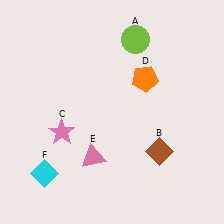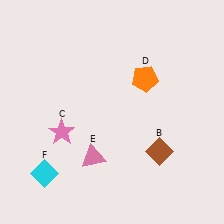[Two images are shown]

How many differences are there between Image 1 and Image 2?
There is 1 difference between the two images.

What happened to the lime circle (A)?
The lime circle (A) was removed in Image 2. It was in the top-right area of Image 1.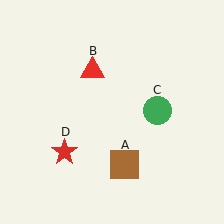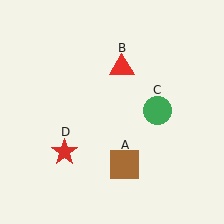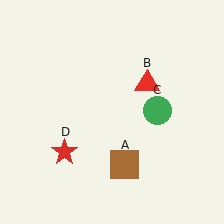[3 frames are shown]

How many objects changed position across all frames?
1 object changed position: red triangle (object B).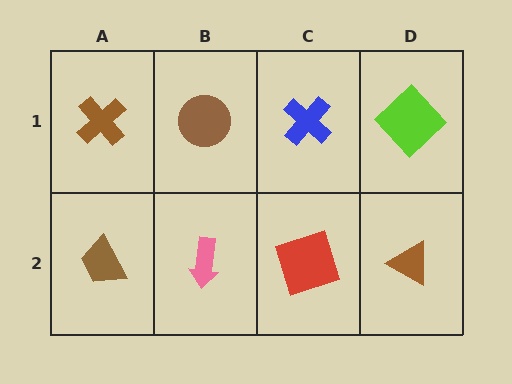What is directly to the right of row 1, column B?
A blue cross.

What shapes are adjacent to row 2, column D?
A lime diamond (row 1, column D), a red square (row 2, column C).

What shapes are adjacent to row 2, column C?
A blue cross (row 1, column C), a pink arrow (row 2, column B), a brown triangle (row 2, column D).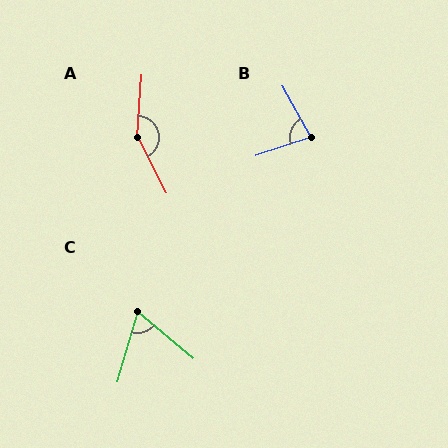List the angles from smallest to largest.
C (66°), B (80°), A (149°).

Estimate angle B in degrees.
Approximately 80 degrees.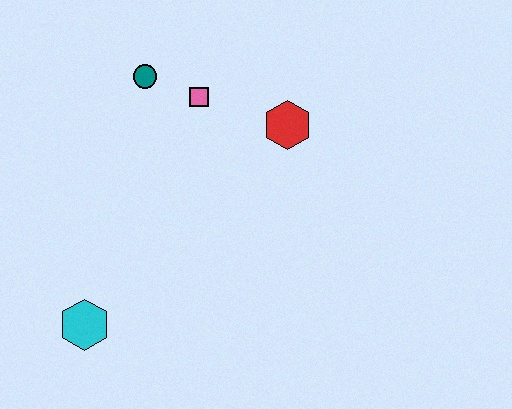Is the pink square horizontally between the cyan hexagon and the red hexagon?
Yes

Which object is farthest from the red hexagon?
The cyan hexagon is farthest from the red hexagon.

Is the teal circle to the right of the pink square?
No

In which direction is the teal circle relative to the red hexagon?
The teal circle is to the left of the red hexagon.